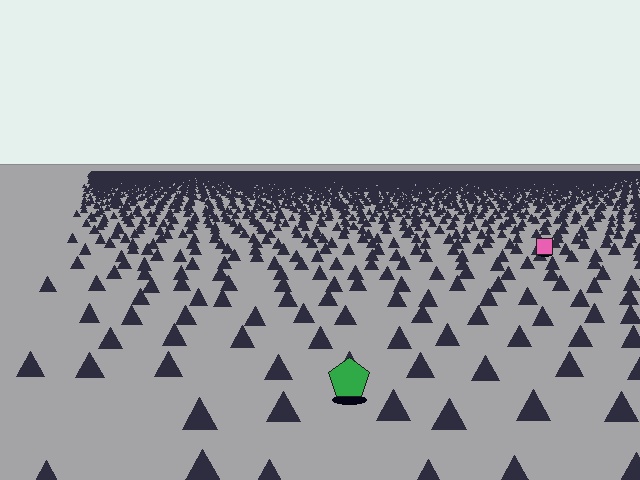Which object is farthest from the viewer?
The pink square is farthest from the viewer. It appears smaller and the ground texture around it is denser.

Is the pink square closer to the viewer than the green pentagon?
No. The green pentagon is closer — you can tell from the texture gradient: the ground texture is coarser near it.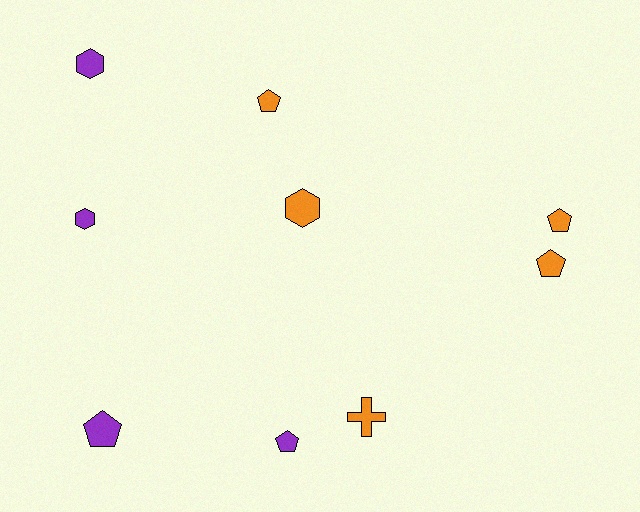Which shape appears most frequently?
Pentagon, with 5 objects.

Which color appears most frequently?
Orange, with 5 objects.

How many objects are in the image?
There are 9 objects.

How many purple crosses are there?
There are no purple crosses.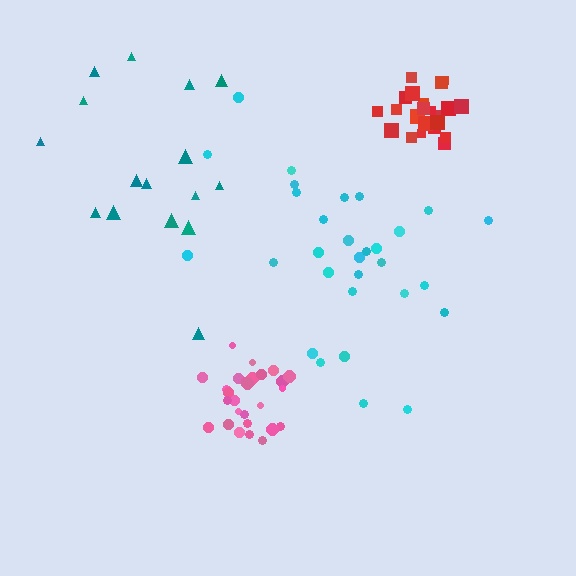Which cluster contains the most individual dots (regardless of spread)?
Cyan (30).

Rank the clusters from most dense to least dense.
red, pink, cyan, teal.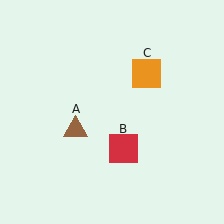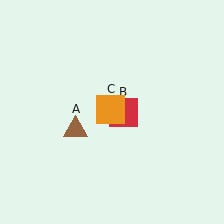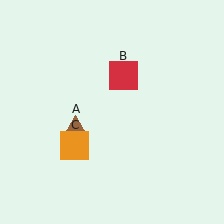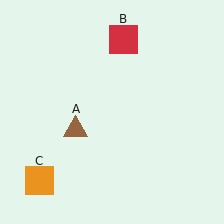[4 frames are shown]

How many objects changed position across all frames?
2 objects changed position: red square (object B), orange square (object C).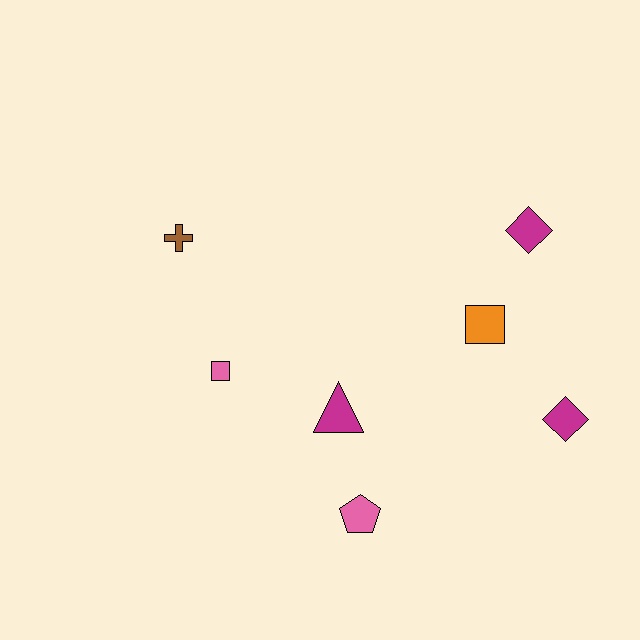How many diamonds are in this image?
There are 2 diamonds.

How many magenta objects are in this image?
There are 3 magenta objects.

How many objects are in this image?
There are 7 objects.